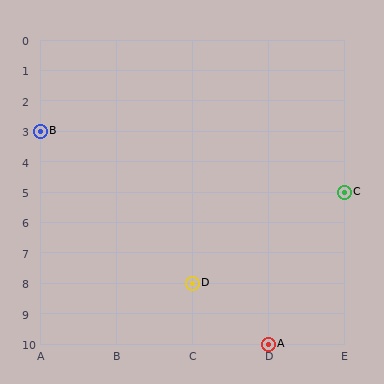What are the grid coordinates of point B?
Point B is at grid coordinates (A, 3).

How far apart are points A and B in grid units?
Points A and B are 3 columns and 7 rows apart (about 7.6 grid units diagonally).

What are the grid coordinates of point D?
Point D is at grid coordinates (C, 8).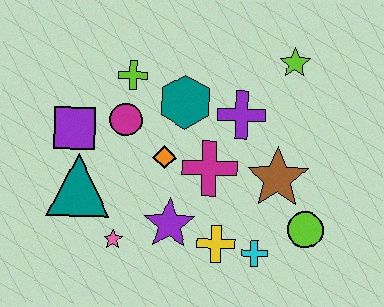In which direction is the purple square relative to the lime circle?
The purple square is to the left of the lime circle.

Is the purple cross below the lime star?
Yes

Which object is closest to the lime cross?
The magenta circle is closest to the lime cross.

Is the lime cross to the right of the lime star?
No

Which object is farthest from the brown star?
The purple square is farthest from the brown star.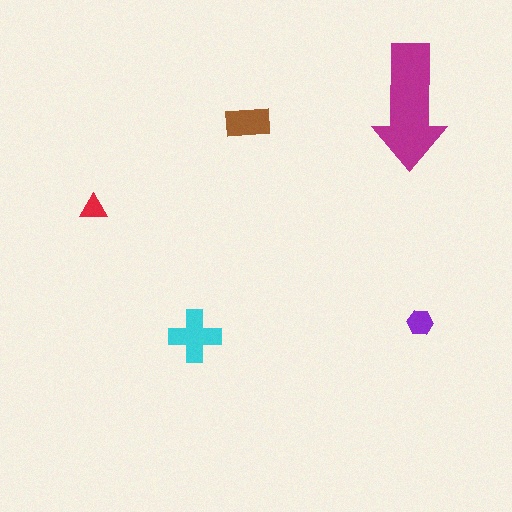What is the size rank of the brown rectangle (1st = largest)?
3rd.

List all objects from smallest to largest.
The red triangle, the purple hexagon, the brown rectangle, the cyan cross, the magenta arrow.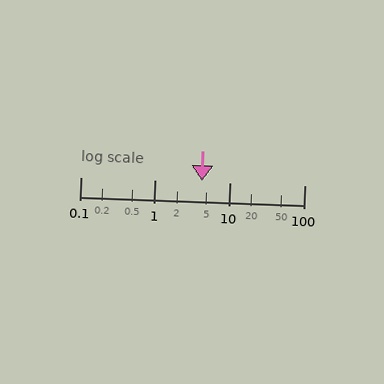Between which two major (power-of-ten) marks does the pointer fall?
The pointer is between 1 and 10.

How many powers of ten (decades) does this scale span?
The scale spans 3 decades, from 0.1 to 100.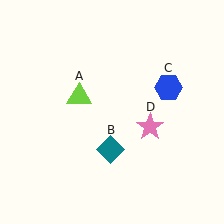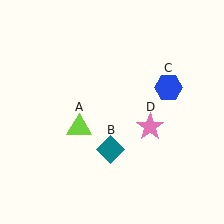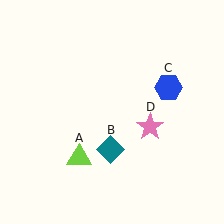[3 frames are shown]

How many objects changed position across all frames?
1 object changed position: lime triangle (object A).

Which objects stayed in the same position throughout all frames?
Teal diamond (object B) and blue hexagon (object C) and pink star (object D) remained stationary.